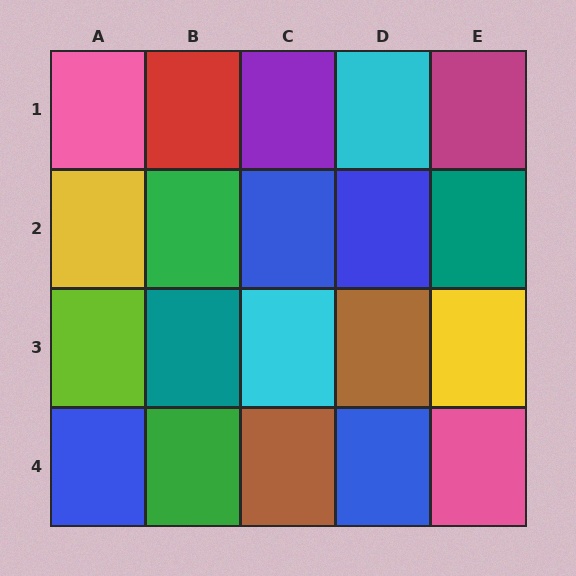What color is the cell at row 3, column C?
Cyan.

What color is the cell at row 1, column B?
Red.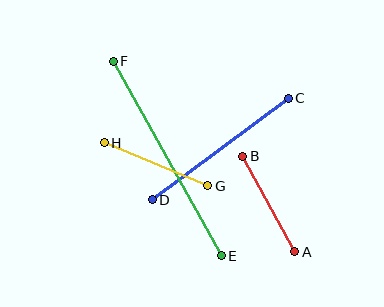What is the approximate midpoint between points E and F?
The midpoint is at approximately (167, 158) pixels.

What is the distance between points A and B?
The distance is approximately 109 pixels.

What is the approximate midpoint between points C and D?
The midpoint is at approximately (220, 149) pixels.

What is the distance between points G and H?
The distance is approximately 112 pixels.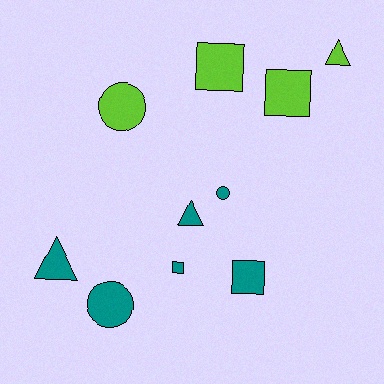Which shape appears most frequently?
Square, with 4 objects.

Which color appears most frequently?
Teal, with 6 objects.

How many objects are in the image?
There are 10 objects.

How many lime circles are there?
There is 1 lime circle.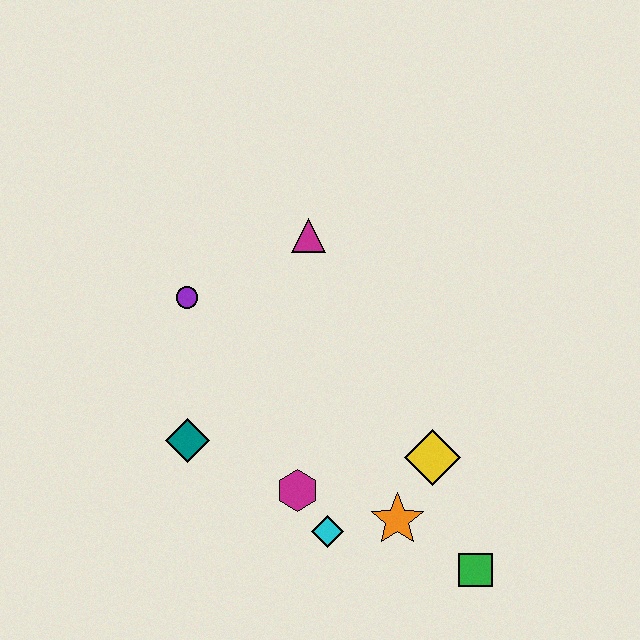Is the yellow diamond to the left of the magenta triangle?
No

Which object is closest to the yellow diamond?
The orange star is closest to the yellow diamond.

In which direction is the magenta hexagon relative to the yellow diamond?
The magenta hexagon is to the left of the yellow diamond.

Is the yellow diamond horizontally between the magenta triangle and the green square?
Yes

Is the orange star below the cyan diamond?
No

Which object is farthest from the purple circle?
The green square is farthest from the purple circle.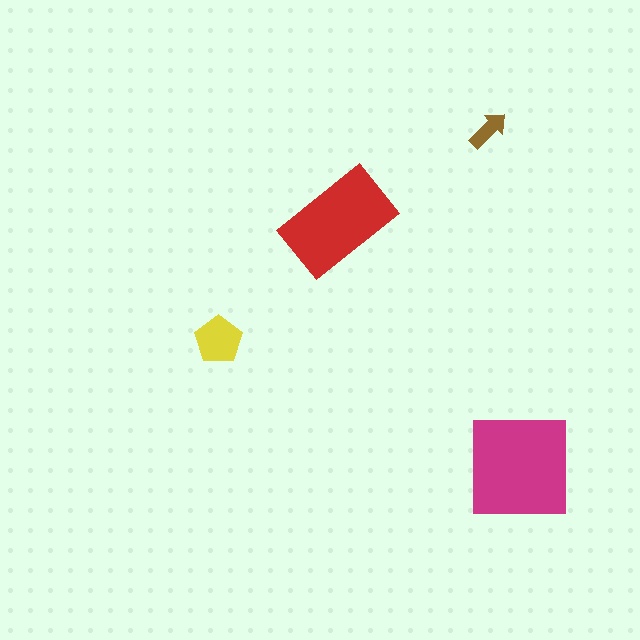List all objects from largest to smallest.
The magenta square, the red rectangle, the yellow pentagon, the brown arrow.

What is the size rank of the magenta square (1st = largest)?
1st.